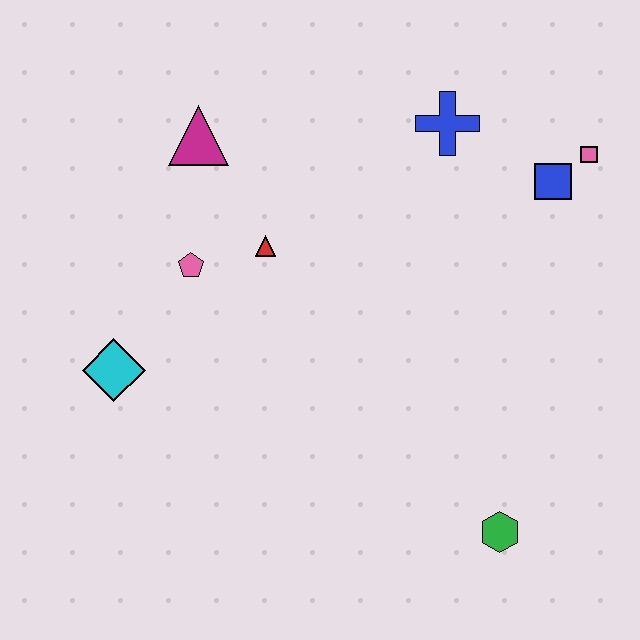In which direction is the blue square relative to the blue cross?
The blue square is to the right of the blue cross.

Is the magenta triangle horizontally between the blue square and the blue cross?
No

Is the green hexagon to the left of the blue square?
Yes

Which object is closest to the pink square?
The blue square is closest to the pink square.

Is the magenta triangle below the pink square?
No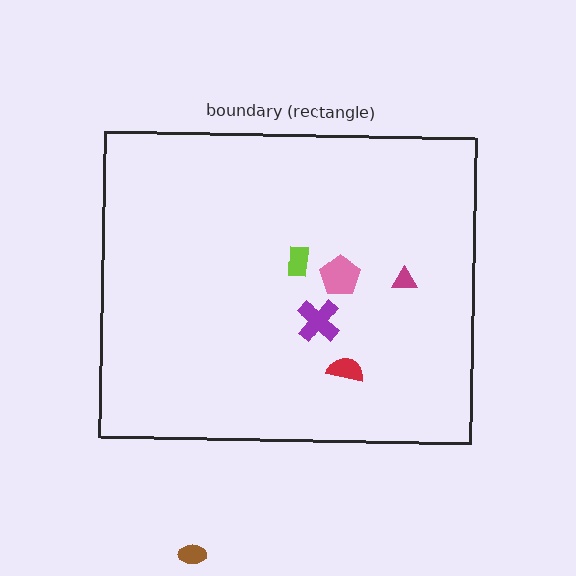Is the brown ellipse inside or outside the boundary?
Outside.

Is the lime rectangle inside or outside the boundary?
Inside.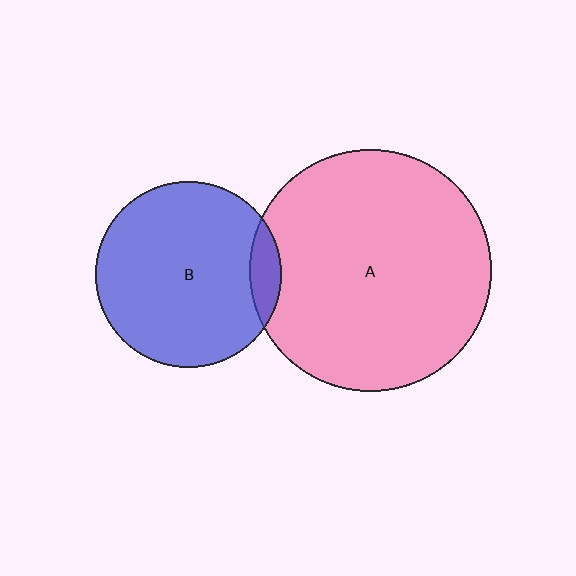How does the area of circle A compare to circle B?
Approximately 1.7 times.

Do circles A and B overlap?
Yes.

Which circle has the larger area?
Circle A (pink).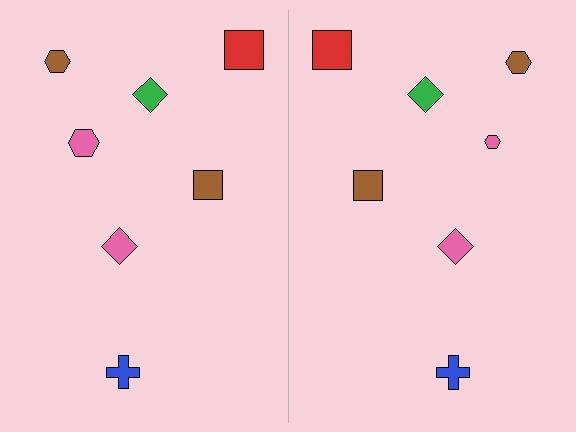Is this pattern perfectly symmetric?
No, the pattern is not perfectly symmetric. The pink hexagon on the right side has a different size than its mirror counterpart.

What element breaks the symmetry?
The pink hexagon on the right side has a different size than its mirror counterpart.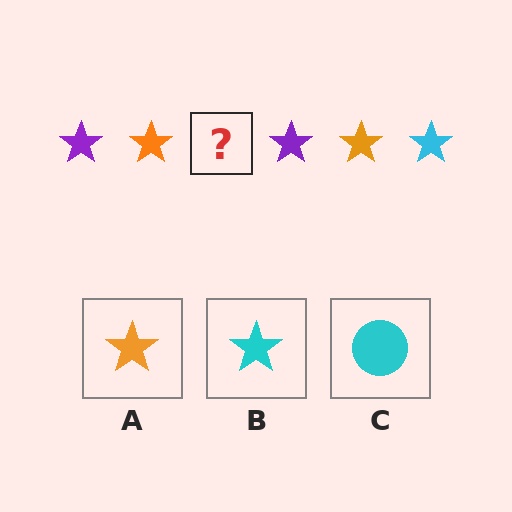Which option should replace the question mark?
Option B.